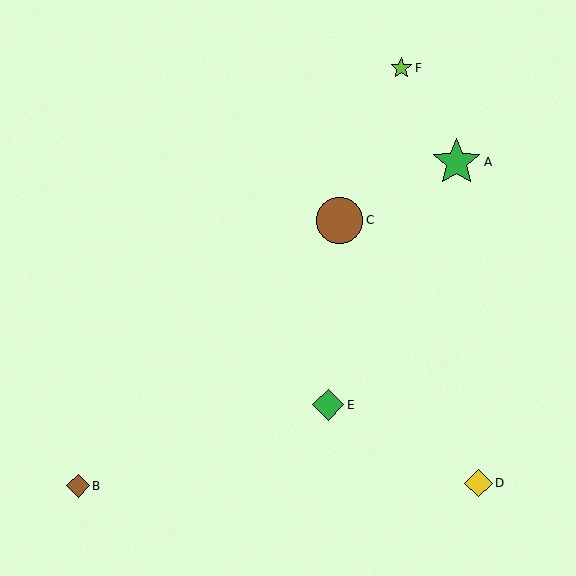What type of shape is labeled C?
Shape C is a brown circle.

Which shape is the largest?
The green star (labeled A) is the largest.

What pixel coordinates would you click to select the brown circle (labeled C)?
Click at (340, 220) to select the brown circle C.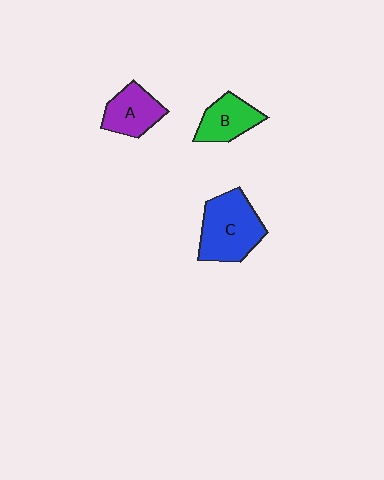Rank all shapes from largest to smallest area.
From largest to smallest: C (blue), A (purple), B (green).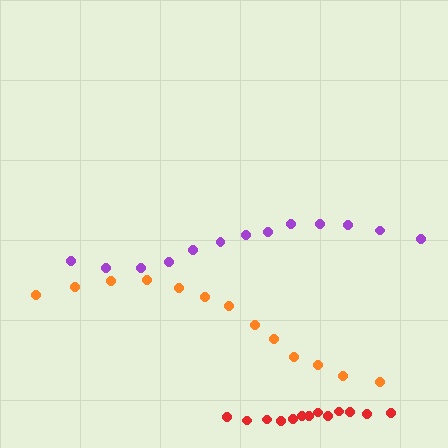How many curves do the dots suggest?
There are 3 distinct paths.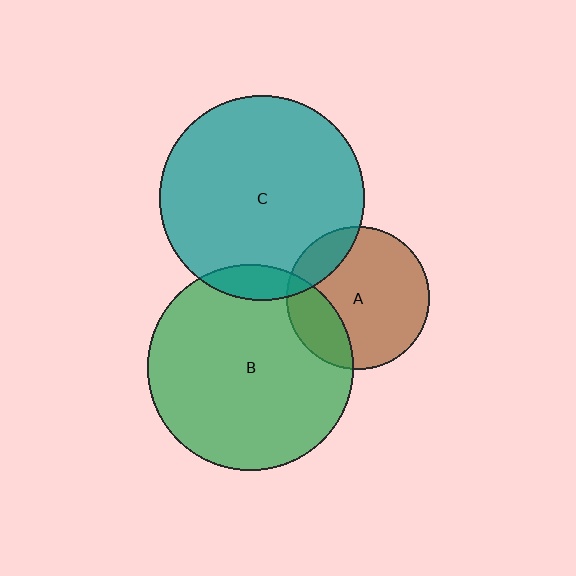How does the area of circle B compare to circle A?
Approximately 2.1 times.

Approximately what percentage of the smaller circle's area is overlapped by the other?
Approximately 10%.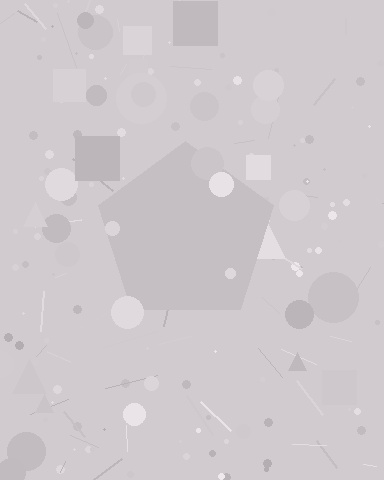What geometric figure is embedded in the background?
A pentagon is embedded in the background.